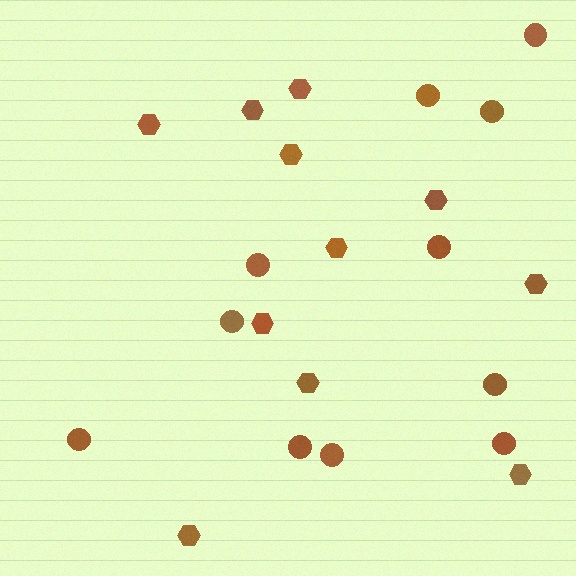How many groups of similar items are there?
There are 2 groups: one group of hexagons (11) and one group of circles (11).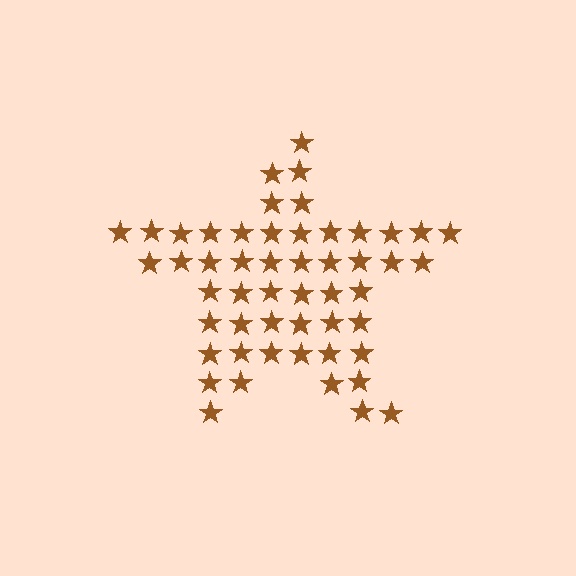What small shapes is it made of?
It is made of small stars.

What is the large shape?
The large shape is a star.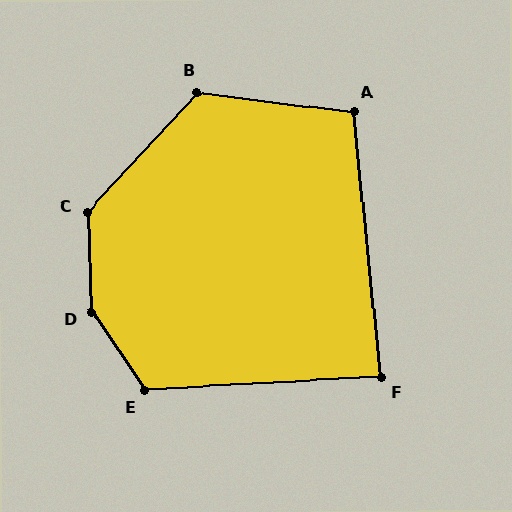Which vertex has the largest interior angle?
D, at approximately 147 degrees.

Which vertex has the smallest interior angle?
F, at approximately 87 degrees.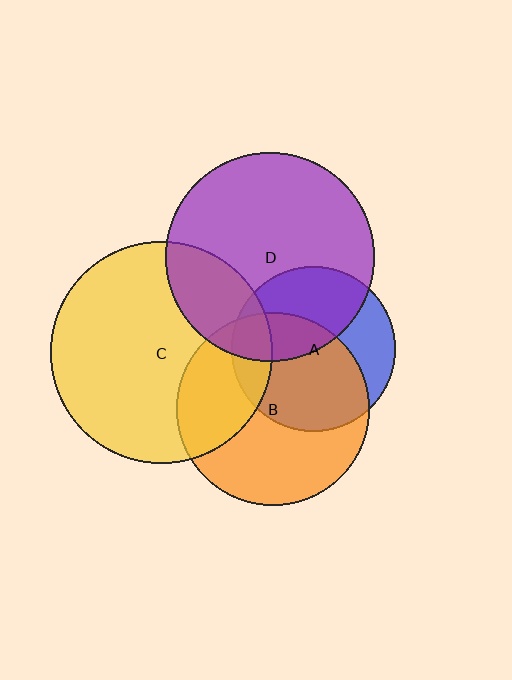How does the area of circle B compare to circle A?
Approximately 1.4 times.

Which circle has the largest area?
Circle C (yellow).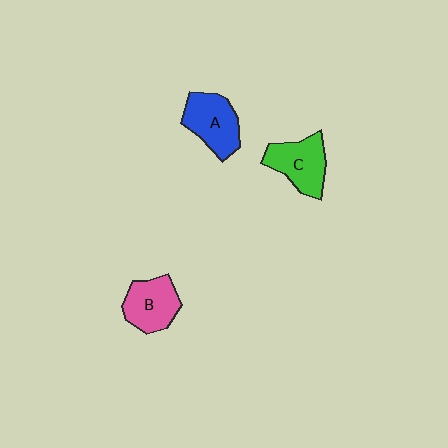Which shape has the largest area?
Shape A (blue).